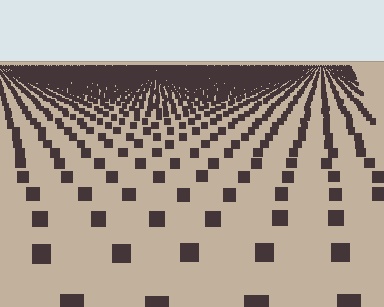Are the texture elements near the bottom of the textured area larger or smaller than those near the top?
Larger. Near the bottom, elements are closer to the viewer and appear at a bigger on-screen size.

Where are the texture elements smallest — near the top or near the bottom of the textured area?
Near the top.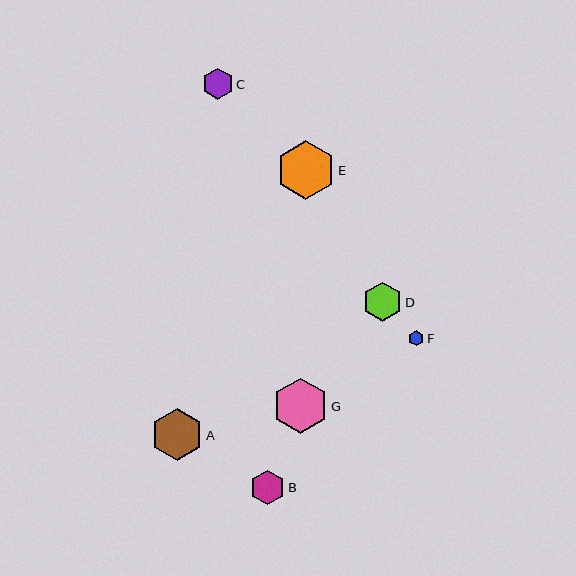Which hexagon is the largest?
Hexagon E is the largest with a size of approximately 59 pixels.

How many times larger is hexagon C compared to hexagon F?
Hexagon C is approximately 2.1 times the size of hexagon F.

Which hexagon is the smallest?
Hexagon F is the smallest with a size of approximately 15 pixels.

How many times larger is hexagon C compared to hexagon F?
Hexagon C is approximately 2.1 times the size of hexagon F.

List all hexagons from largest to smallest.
From largest to smallest: E, G, A, D, B, C, F.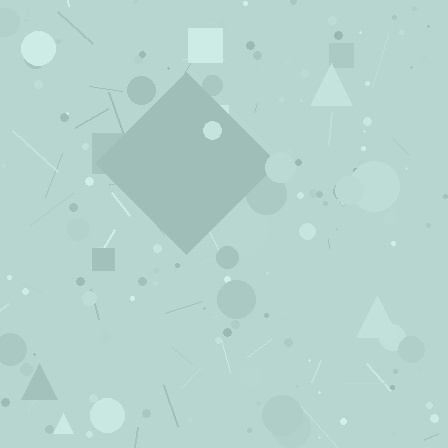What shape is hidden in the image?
A diamond is hidden in the image.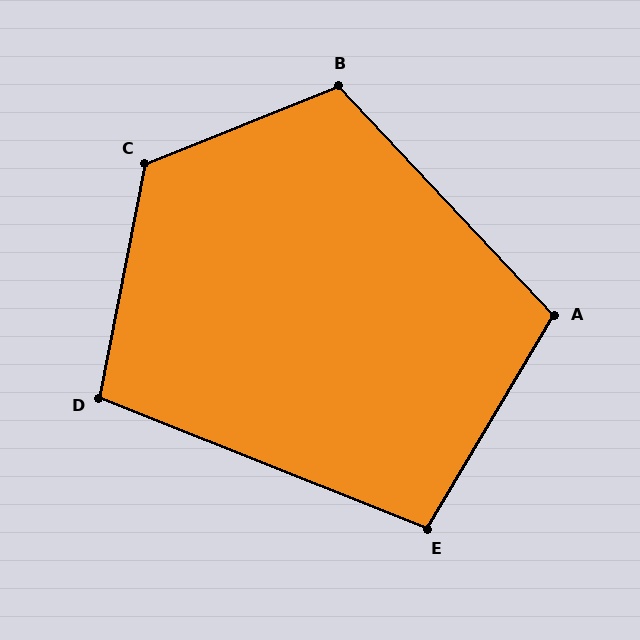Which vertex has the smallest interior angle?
E, at approximately 99 degrees.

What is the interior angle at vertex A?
Approximately 106 degrees (obtuse).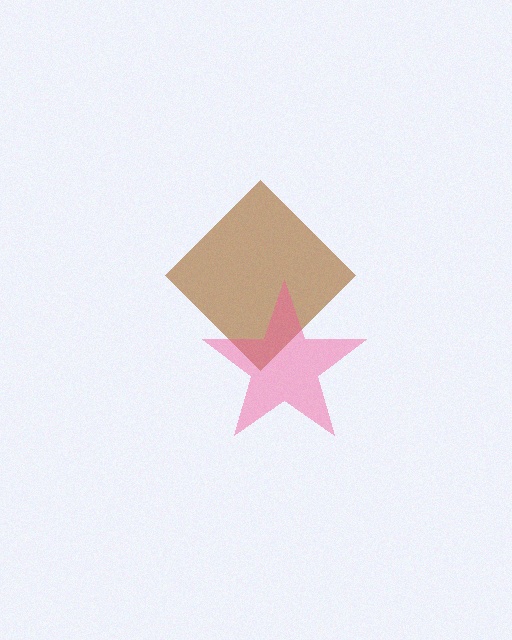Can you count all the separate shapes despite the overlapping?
Yes, there are 2 separate shapes.